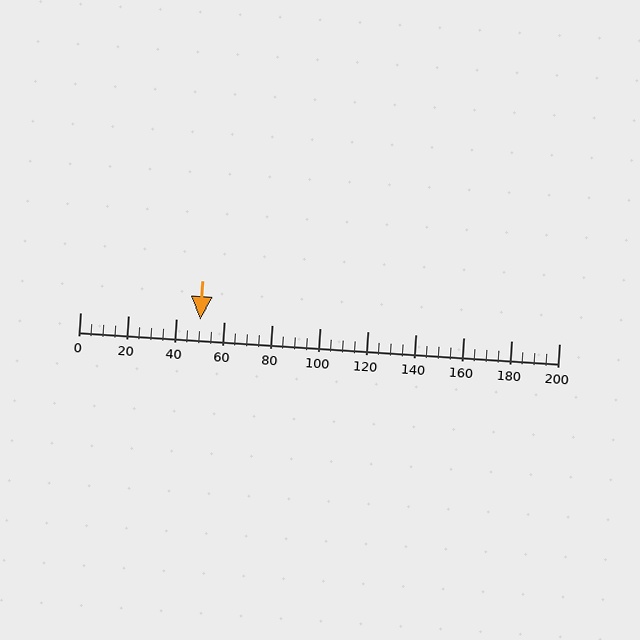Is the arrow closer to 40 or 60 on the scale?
The arrow is closer to 60.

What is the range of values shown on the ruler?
The ruler shows values from 0 to 200.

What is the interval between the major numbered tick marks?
The major tick marks are spaced 20 units apart.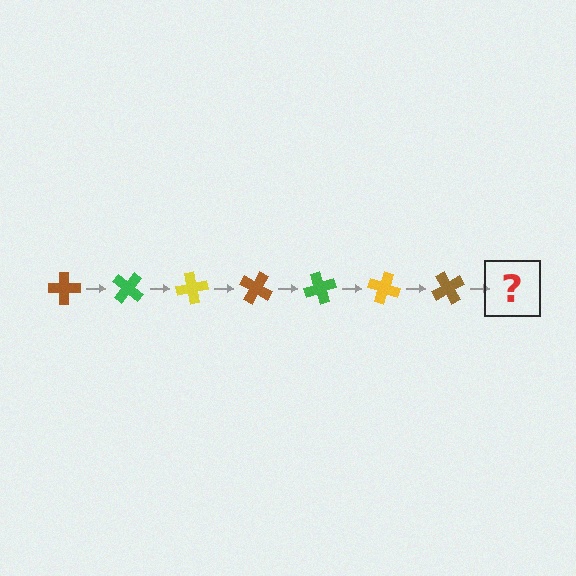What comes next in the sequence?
The next element should be a green cross, rotated 280 degrees from the start.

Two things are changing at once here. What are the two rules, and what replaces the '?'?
The two rules are that it rotates 40 degrees each step and the color cycles through brown, green, and yellow. The '?' should be a green cross, rotated 280 degrees from the start.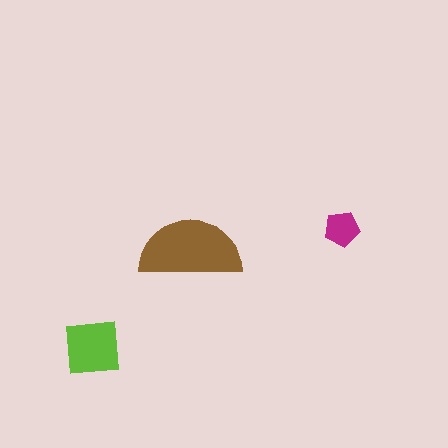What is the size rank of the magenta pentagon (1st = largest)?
3rd.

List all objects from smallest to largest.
The magenta pentagon, the lime square, the brown semicircle.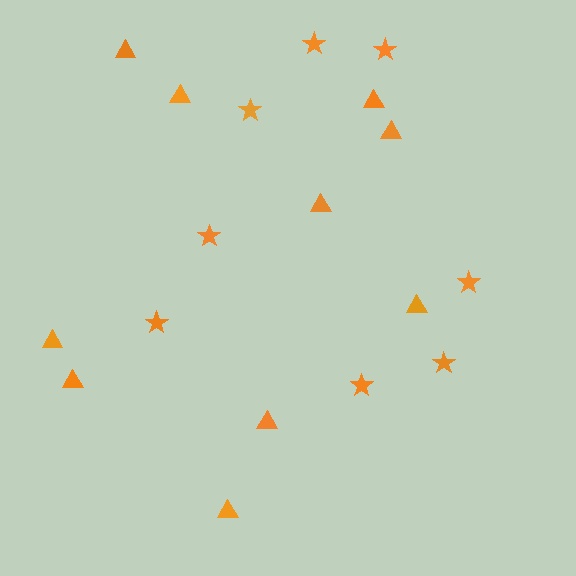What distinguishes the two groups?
There are 2 groups: one group of triangles (10) and one group of stars (8).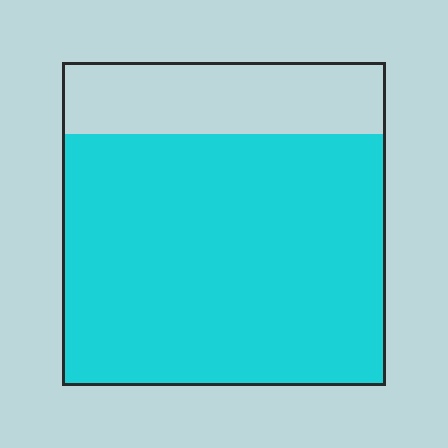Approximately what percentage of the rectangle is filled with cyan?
Approximately 80%.